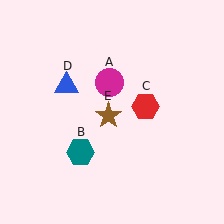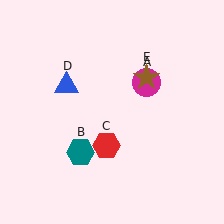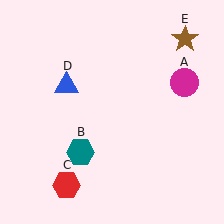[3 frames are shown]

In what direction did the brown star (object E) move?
The brown star (object E) moved up and to the right.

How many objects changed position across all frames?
3 objects changed position: magenta circle (object A), red hexagon (object C), brown star (object E).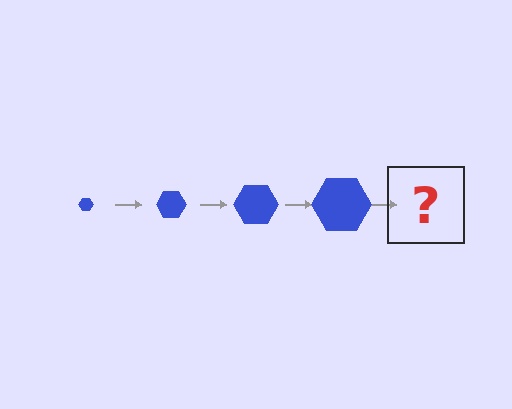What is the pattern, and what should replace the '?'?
The pattern is that the hexagon gets progressively larger each step. The '?' should be a blue hexagon, larger than the previous one.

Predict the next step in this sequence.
The next step is a blue hexagon, larger than the previous one.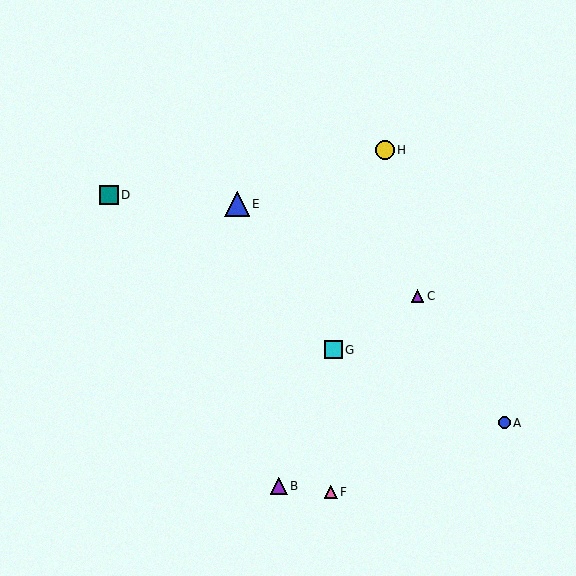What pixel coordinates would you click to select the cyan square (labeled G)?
Click at (333, 350) to select the cyan square G.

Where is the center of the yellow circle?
The center of the yellow circle is at (385, 150).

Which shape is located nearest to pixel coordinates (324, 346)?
The cyan square (labeled G) at (333, 350) is nearest to that location.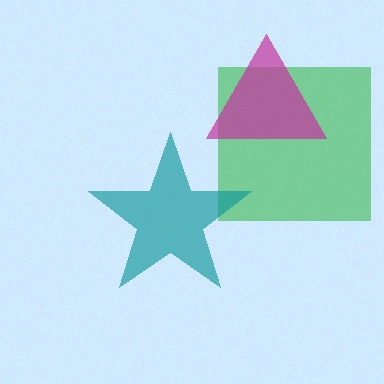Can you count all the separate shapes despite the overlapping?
Yes, there are 3 separate shapes.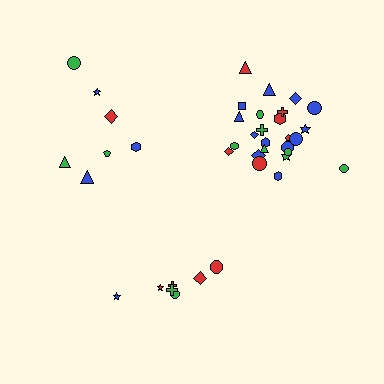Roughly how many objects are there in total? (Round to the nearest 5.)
Roughly 40 objects in total.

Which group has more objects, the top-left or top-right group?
The top-right group.